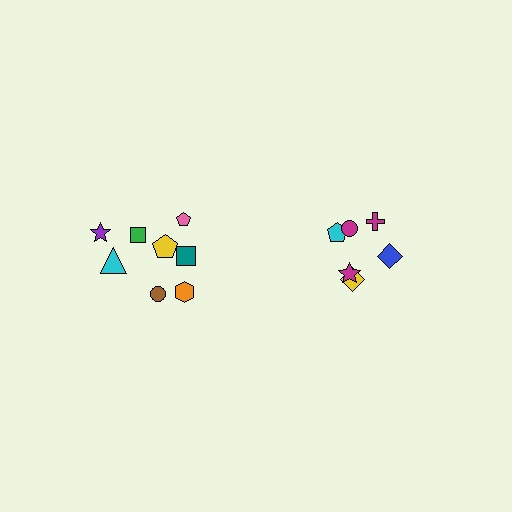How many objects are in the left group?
There are 8 objects.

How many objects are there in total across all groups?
There are 14 objects.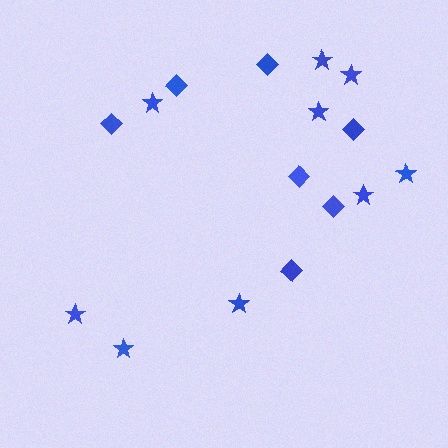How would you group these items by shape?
There are 2 groups: one group of stars (9) and one group of diamonds (7).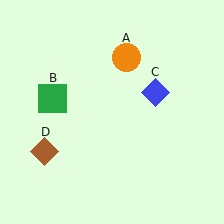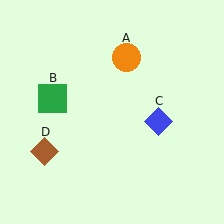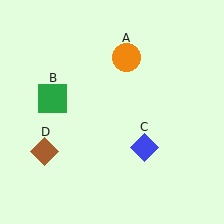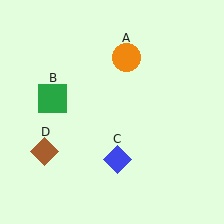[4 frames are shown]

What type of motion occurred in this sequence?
The blue diamond (object C) rotated clockwise around the center of the scene.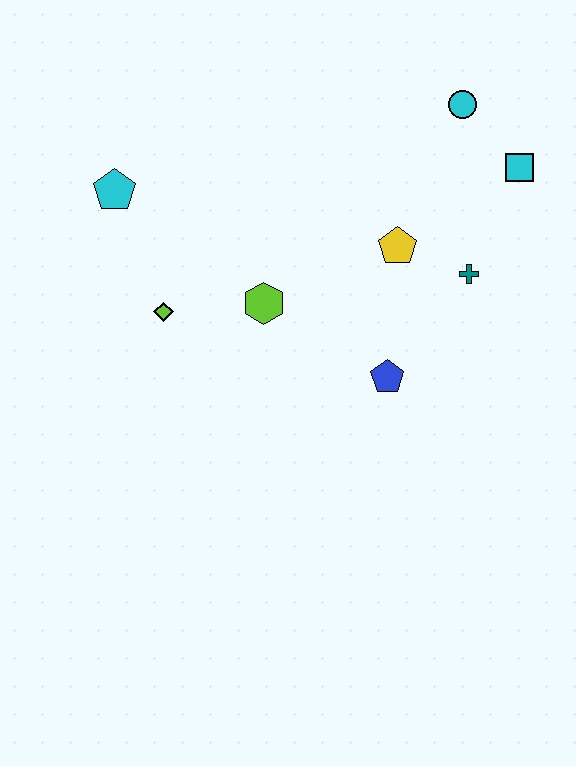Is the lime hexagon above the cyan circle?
No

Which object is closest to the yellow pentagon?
The teal cross is closest to the yellow pentagon.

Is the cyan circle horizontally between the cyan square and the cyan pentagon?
Yes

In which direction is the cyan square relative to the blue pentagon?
The cyan square is above the blue pentagon.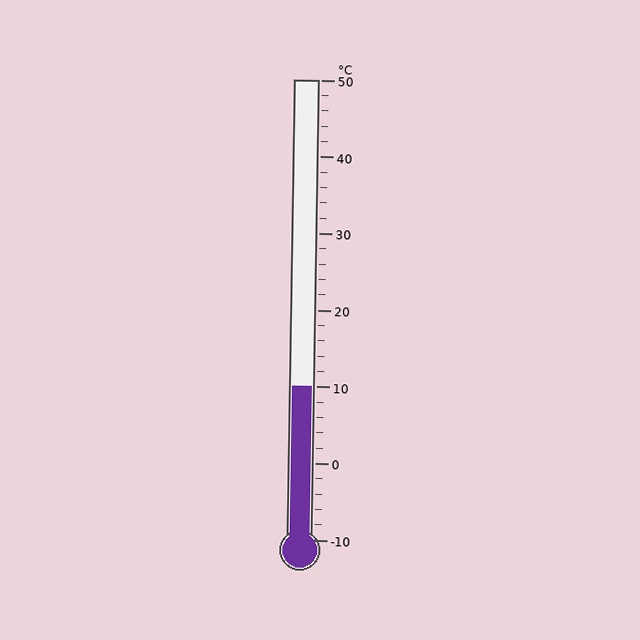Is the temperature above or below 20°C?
The temperature is below 20°C.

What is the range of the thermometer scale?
The thermometer scale ranges from -10°C to 50°C.